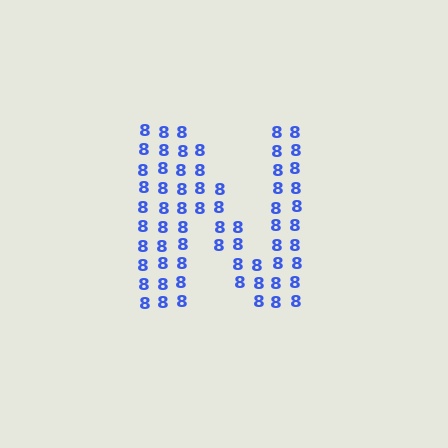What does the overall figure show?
The overall figure shows the letter N.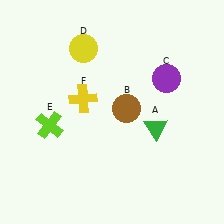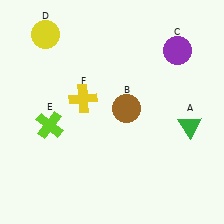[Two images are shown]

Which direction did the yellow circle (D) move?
The yellow circle (D) moved left.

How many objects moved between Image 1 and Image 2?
3 objects moved between the two images.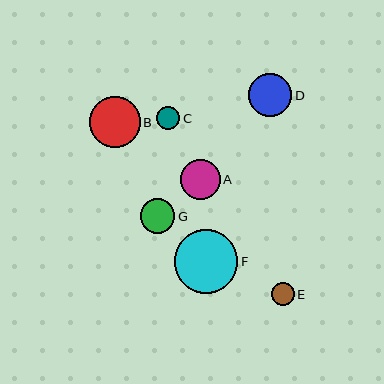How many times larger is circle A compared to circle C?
Circle A is approximately 1.7 times the size of circle C.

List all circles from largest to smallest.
From largest to smallest: F, B, D, A, G, C, E.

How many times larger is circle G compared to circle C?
Circle G is approximately 1.5 times the size of circle C.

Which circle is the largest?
Circle F is the largest with a size of approximately 64 pixels.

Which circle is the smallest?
Circle E is the smallest with a size of approximately 23 pixels.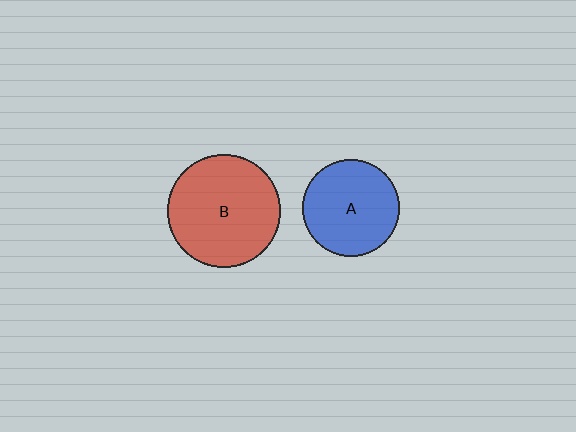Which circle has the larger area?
Circle B (red).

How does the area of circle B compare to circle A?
Approximately 1.4 times.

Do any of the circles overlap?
No, none of the circles overlap.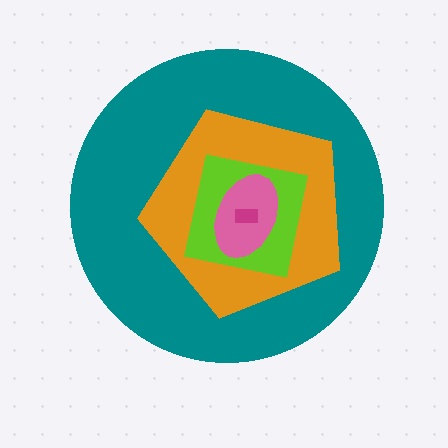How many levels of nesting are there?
5.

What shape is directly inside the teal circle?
The orange pentagon.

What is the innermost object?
The magenta rectangle.